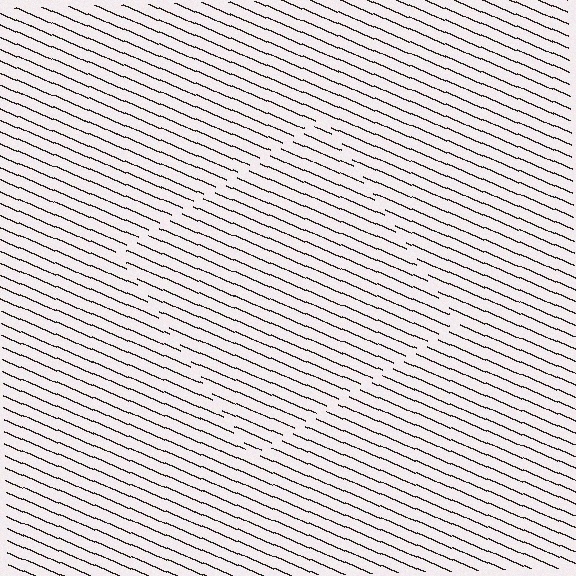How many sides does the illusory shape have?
4 sides — the line-ends trace a square.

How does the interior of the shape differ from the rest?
The interior of the shape contains the same grating, shifted by half a period — the contour is defined by the phase discontinuity where line-ends from the inner and outer gratings abut.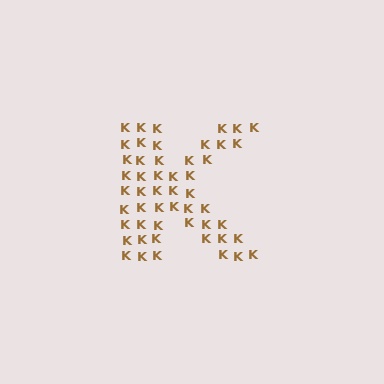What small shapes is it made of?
It is made of small letter K's.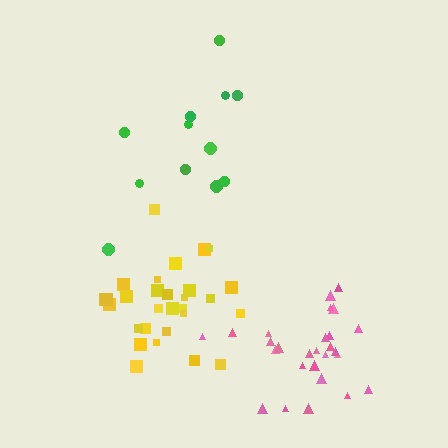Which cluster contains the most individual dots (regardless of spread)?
Yellow (30).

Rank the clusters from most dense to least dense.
yellow, pink, green.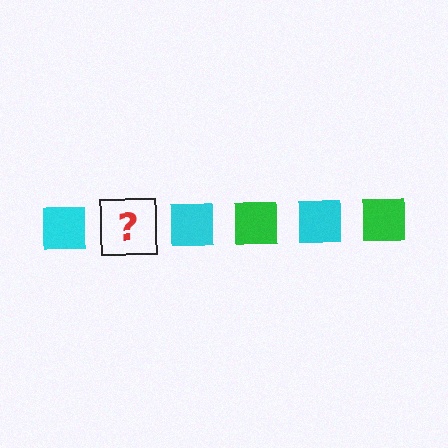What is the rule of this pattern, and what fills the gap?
The rule is that the pattern cycles through cyan, green squares. The gap should be filled with a green square.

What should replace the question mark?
The question mark should be replaced with a green square.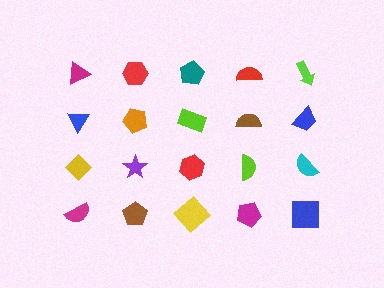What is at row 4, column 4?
A magenta pentagon.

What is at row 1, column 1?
A magenta triangle.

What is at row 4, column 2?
A brown pentagon.